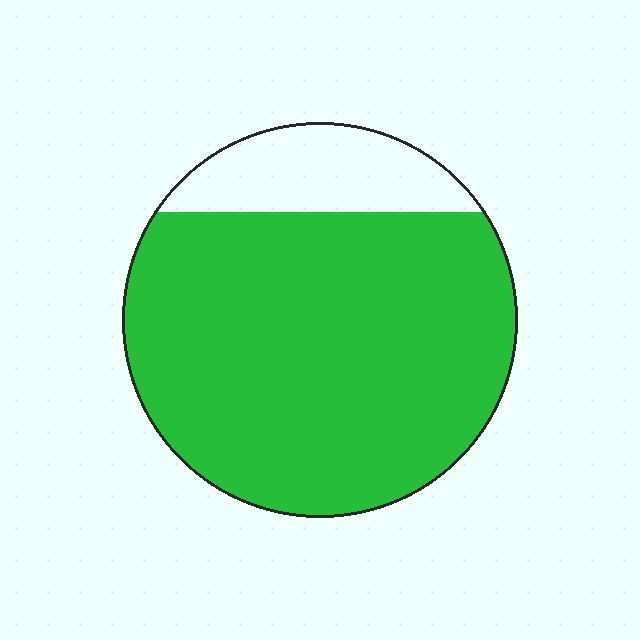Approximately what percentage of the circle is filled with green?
Approximately 85%.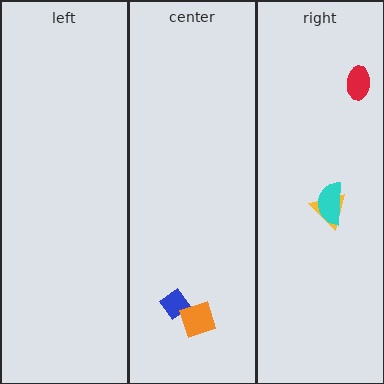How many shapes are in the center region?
2.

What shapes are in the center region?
The blue diamond, the orange square.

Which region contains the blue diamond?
The center region.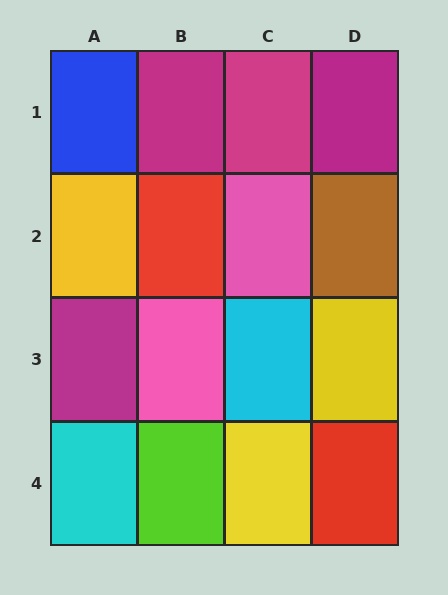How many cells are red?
2 cells are red.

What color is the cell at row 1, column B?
Magenta.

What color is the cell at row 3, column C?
Cyan.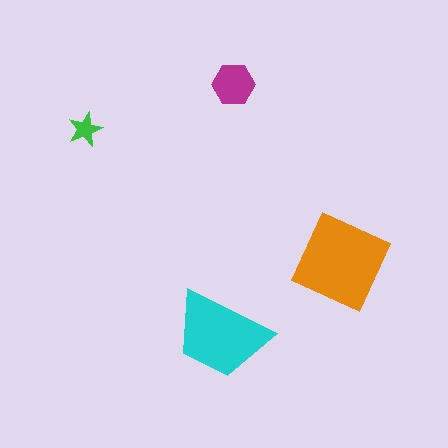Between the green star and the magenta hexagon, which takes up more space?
The magenta hexagon.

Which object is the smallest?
The green star.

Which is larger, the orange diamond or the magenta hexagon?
The orange diamond.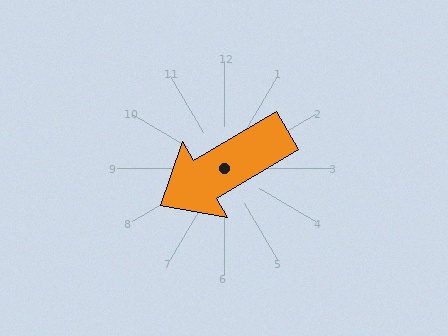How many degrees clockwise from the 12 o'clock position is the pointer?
Approximately 240 degrees.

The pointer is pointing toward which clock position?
Roughly 8 o'clock.